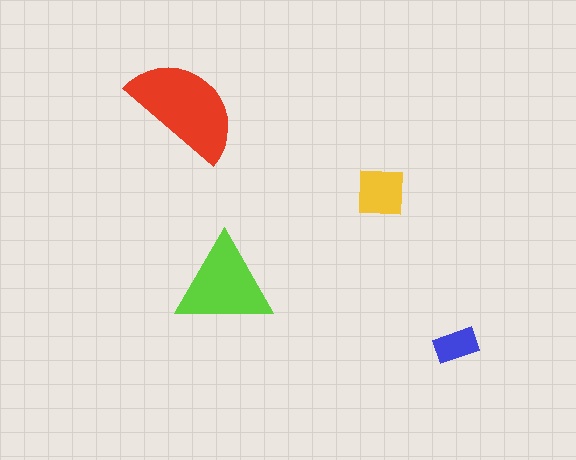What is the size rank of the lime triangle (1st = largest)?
2nd.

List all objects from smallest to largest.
The blue rectangle, the yellow square, the lime triangle, the red semicircle.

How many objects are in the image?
There are 4 objects in the image.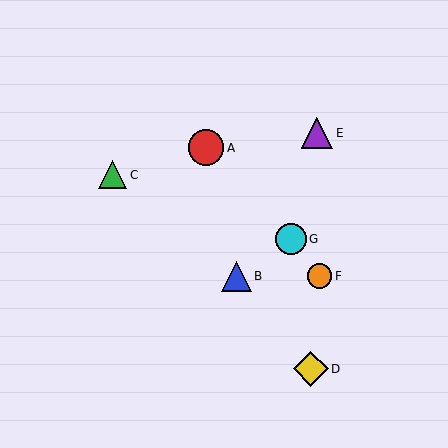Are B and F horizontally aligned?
Yes, both are at y≈276.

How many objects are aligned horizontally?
2 objects (B, F) are aligned horizontally.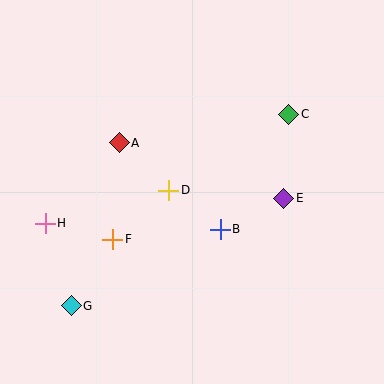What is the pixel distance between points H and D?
The distance between H and D is 128 pixels.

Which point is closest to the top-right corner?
Point C is closest to the top-right corner.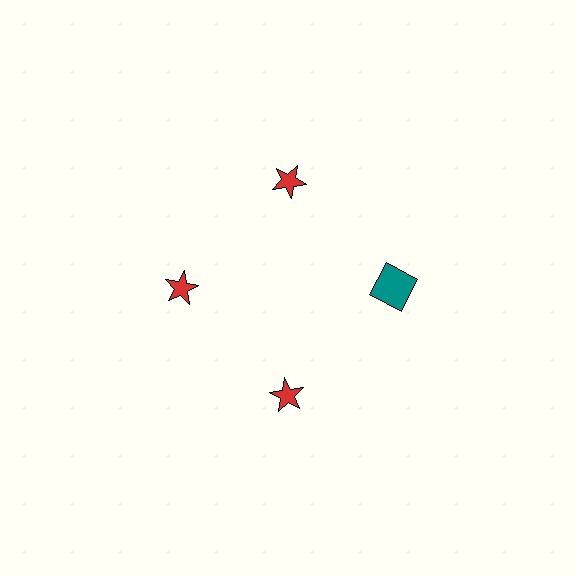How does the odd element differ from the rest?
It differs in both color (teal instead of red) and shape (square instead of star).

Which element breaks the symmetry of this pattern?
The teal square at roughly the 3 o'clock position breaks the symmetry. All other shapes are red stars.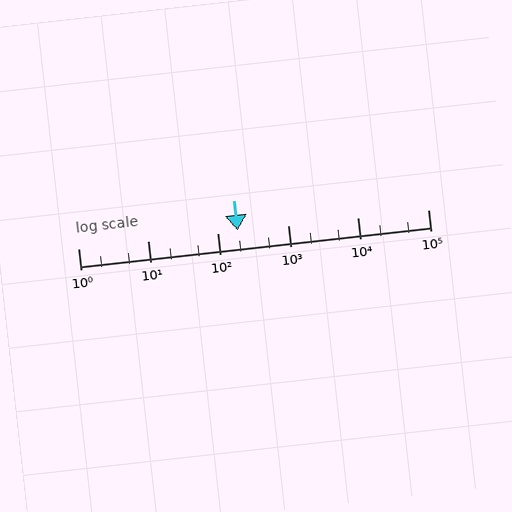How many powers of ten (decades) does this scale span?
The scale spans 5 decades, from 1 to 100000.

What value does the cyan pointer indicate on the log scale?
The pointer indicates approximately 190.